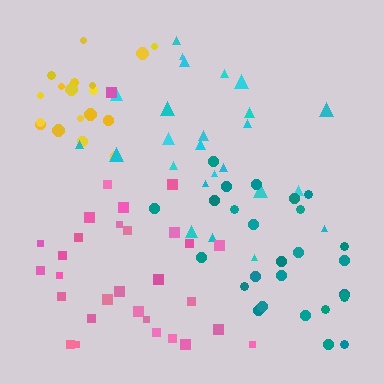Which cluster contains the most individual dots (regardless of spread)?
Pink (31).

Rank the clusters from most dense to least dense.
yellow, teal, pink, cyan.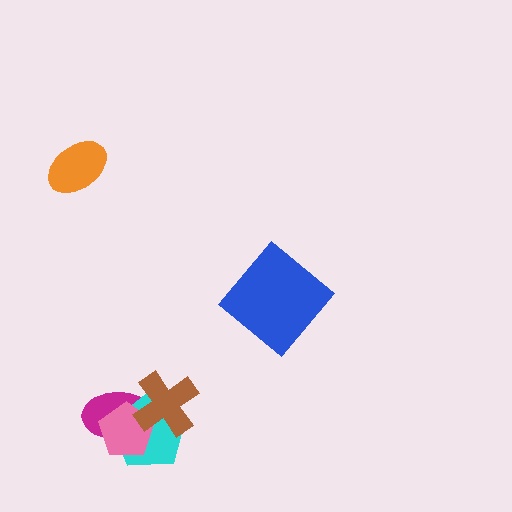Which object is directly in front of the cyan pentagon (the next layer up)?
The pink pentagon is directly in front of the cyan pentagon.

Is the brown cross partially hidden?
No, no other shape covers it.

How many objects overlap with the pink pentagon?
3 objects overlap with the pink pentagon.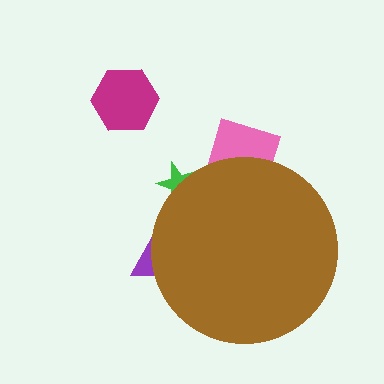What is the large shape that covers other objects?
A brown circle.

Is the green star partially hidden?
Yes, the green star is partially hidden behind the brown circle.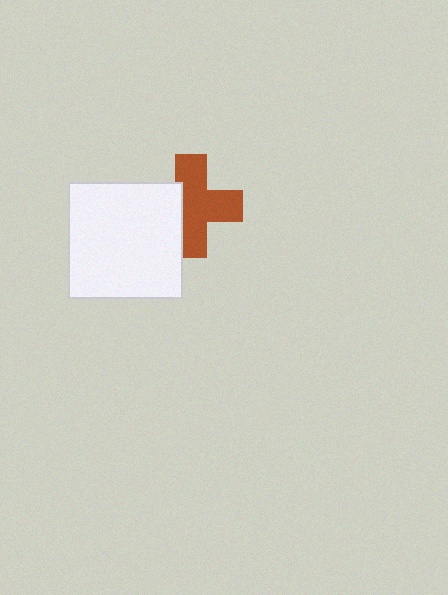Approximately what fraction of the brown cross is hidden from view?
Roughly 31% of the brown cross is hidden behind the white rectangle.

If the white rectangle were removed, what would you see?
You would see the complete brown cross.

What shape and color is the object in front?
The object in front is a white rectangle.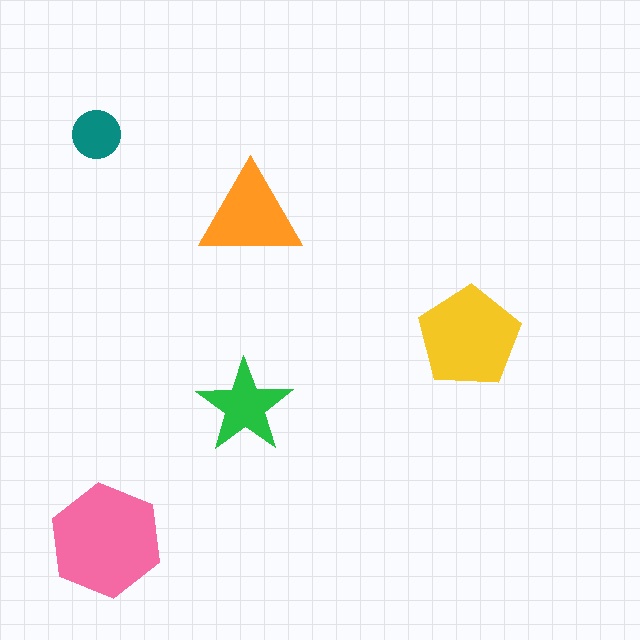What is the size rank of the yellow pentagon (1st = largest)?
2nd.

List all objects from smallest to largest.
The teal circle, the green star, the orange triangle, the yellow pentagon, the pink hexagon.